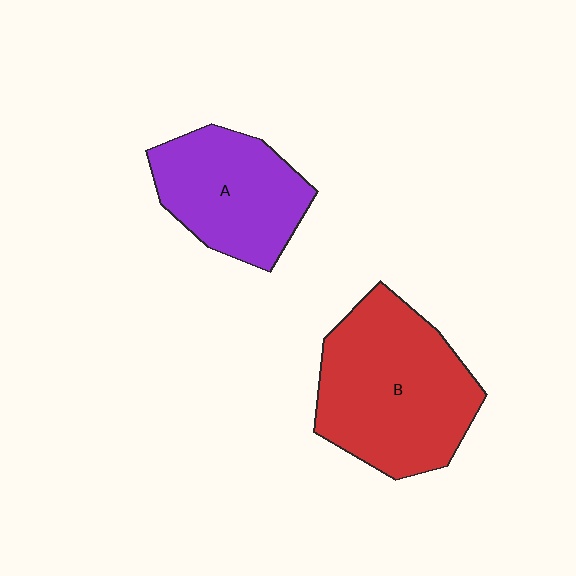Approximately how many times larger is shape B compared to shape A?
Approximately 1.4 times.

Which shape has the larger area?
Shape B (red).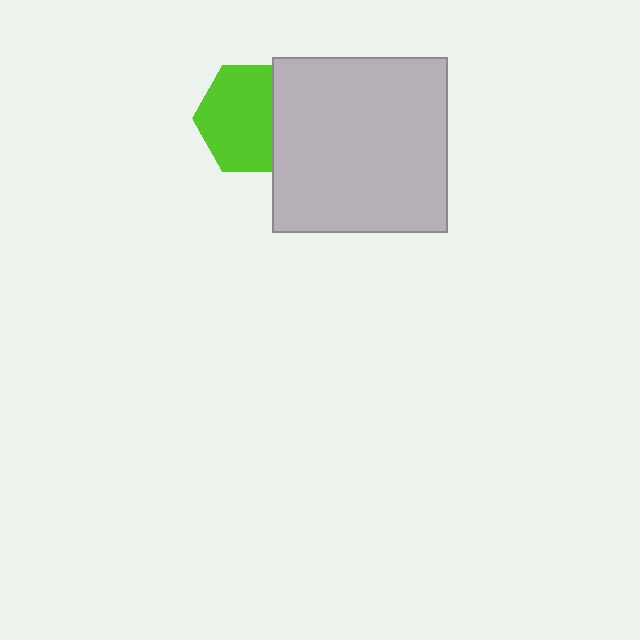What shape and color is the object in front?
The object in front is a light gray square.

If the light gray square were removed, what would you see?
You would see the complete lime hexagon.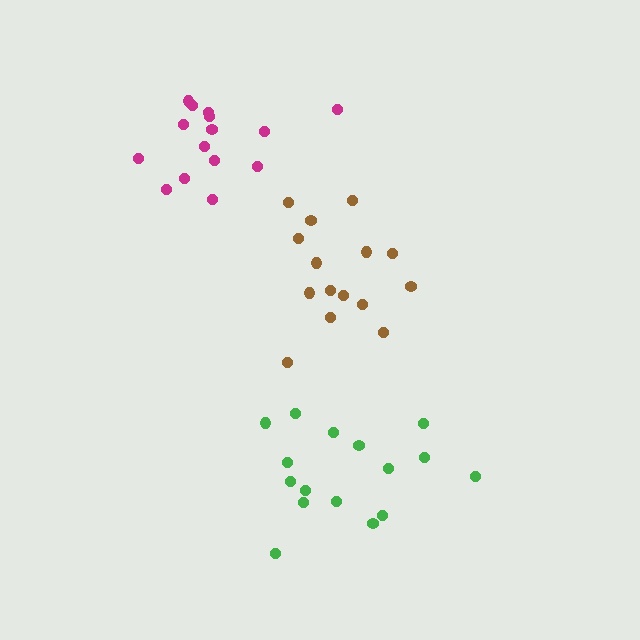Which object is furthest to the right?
The green cluster is rightmost.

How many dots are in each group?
Group 1: 16 dots, Group 2: 15 dots, Group 3: 15 dots (46 total).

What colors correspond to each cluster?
The clusters are colored: green, brown, magenta.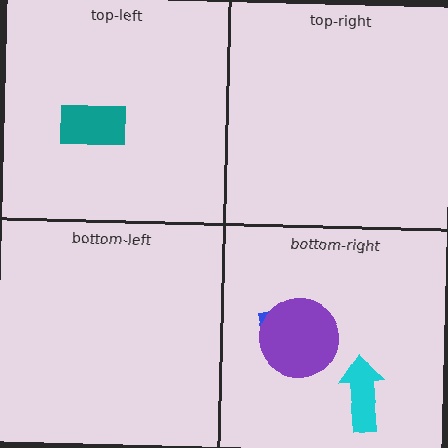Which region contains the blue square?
The bottom-right region.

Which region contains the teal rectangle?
The top-left region.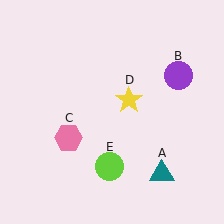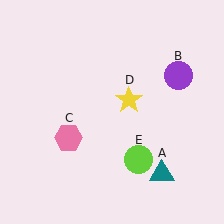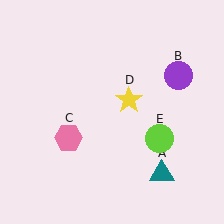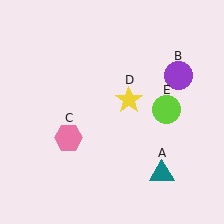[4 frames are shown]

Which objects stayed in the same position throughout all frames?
Teal triangle (object A) and purple circle (object B) and pink hexagon (object C) and yellow star (object D) remained stationary.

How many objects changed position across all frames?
1 object changed position: lime circle (object E).